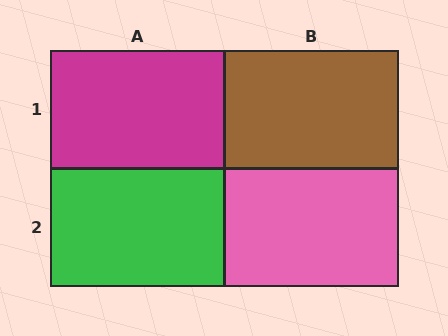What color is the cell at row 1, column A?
Magenta.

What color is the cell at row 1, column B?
Brown.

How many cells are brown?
1 cell is brown.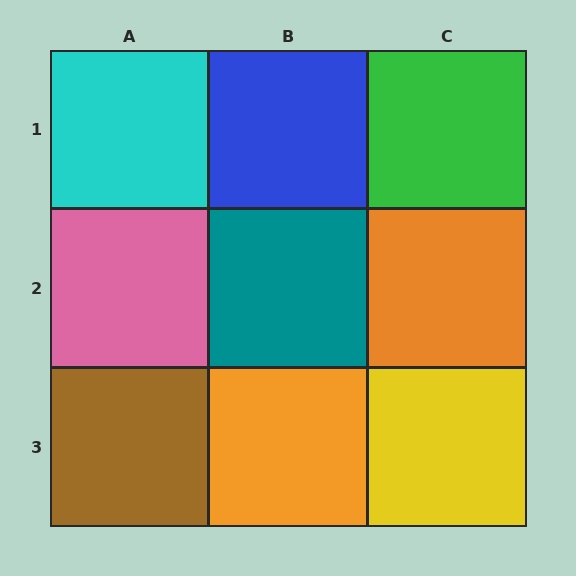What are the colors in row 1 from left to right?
Cyan, blue, green.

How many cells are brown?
1 cell is brown.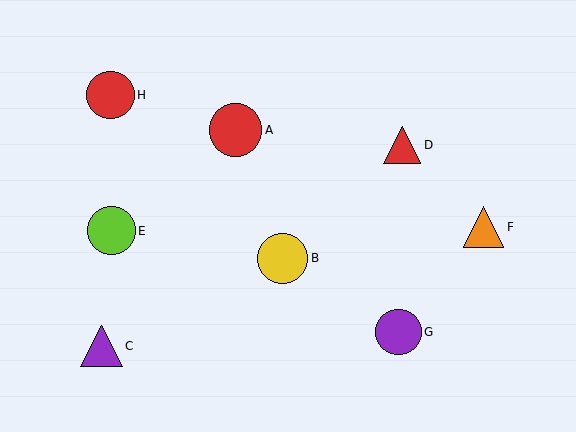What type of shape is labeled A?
Shape A is a red circle.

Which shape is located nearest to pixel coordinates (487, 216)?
The orange triangle (labeled F) at (484, 227) is nearest to that location.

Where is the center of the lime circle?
The center of the lime circle is at (111, 231).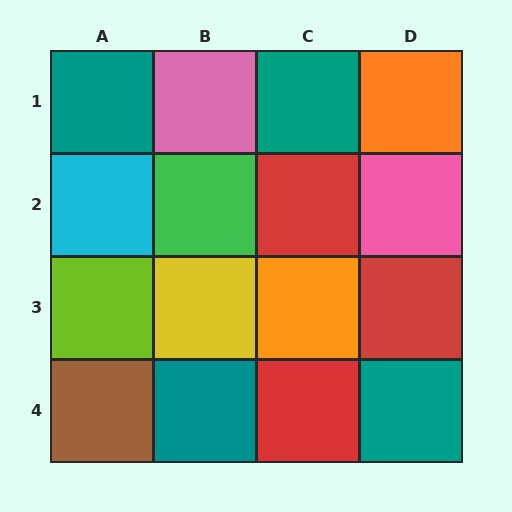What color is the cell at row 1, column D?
Orange.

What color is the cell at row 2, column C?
Red.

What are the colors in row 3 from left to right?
Lime, yellow, orange, red.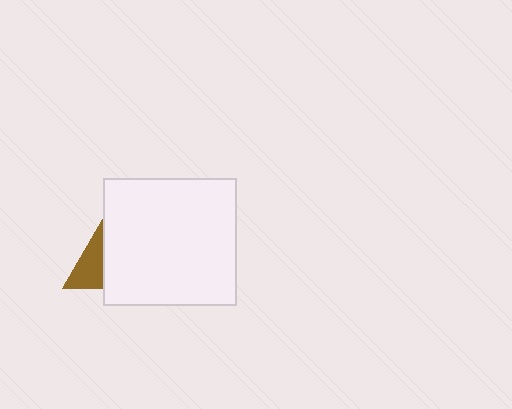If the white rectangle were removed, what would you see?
You would see the complete brown triangle.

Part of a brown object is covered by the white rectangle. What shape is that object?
It is a triangle.